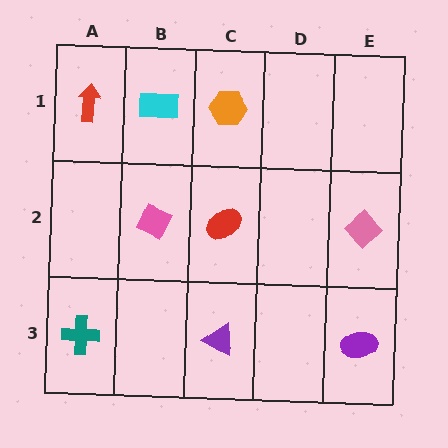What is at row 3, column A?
A teal cross.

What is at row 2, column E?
A pink diamond.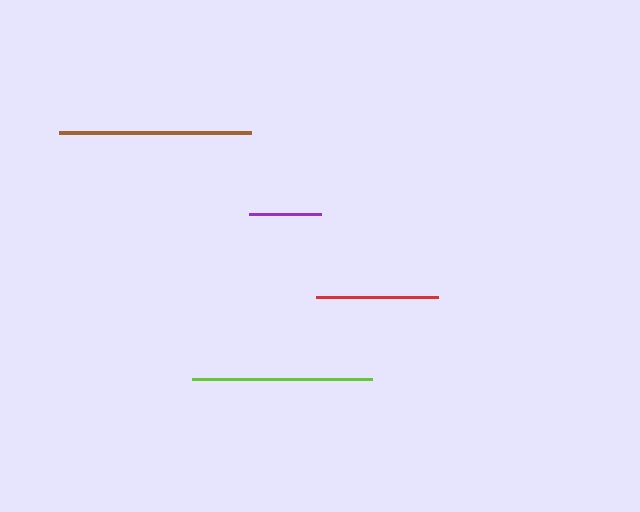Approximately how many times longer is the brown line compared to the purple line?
The brown line is approximately 2.6 times the length of the purple line.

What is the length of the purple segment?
The purple segment is approximately 73 pixels long.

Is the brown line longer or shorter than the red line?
The brown line is longer than the red line.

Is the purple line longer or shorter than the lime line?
The lime line is longer than the purple line.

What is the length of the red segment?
The red segment is approximately 122 pixels long.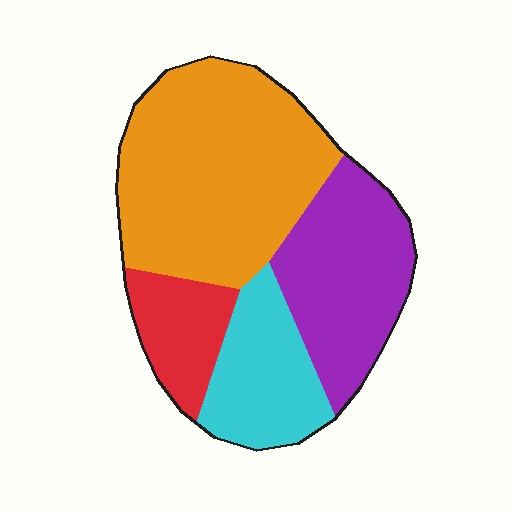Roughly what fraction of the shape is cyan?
Cyan covers roughly 20% of the shape.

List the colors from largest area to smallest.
From largest to smallest: orange, purple, cyan, red.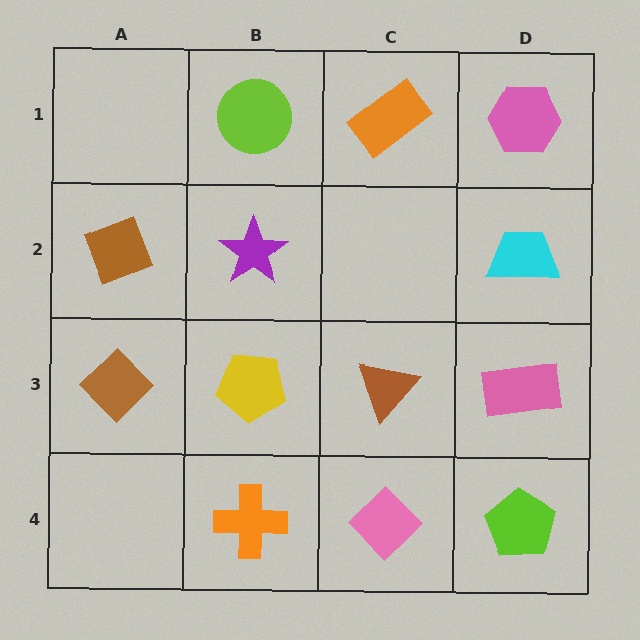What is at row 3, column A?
A brown diamond.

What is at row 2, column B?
A purple star.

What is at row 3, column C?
A brown triangle.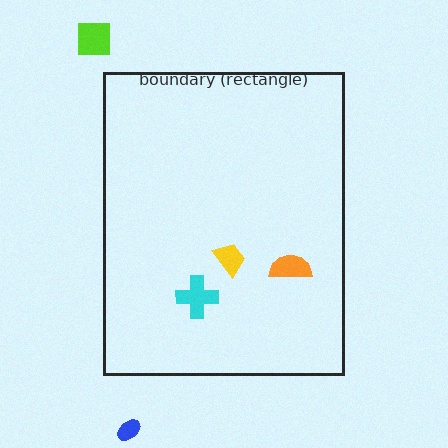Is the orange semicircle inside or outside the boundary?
Inside.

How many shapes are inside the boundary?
3 inside, 2 outside.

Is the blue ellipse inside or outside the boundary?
Outside.